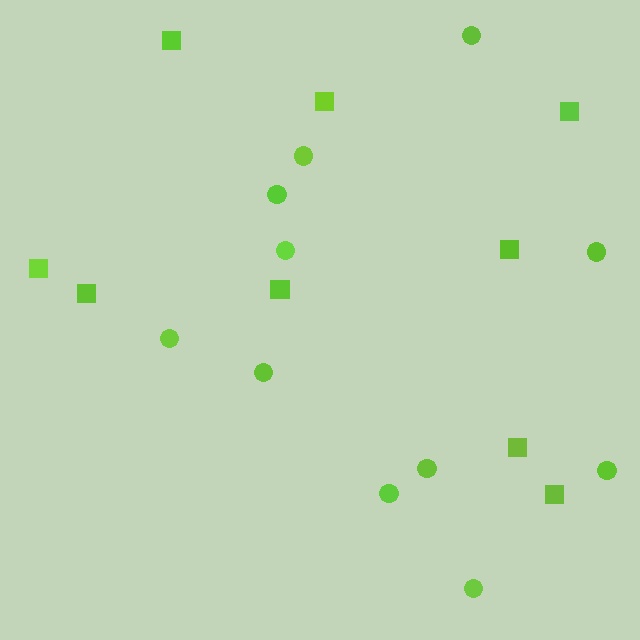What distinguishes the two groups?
There are 2 groups: one group of circles (11) and one group of squares (9).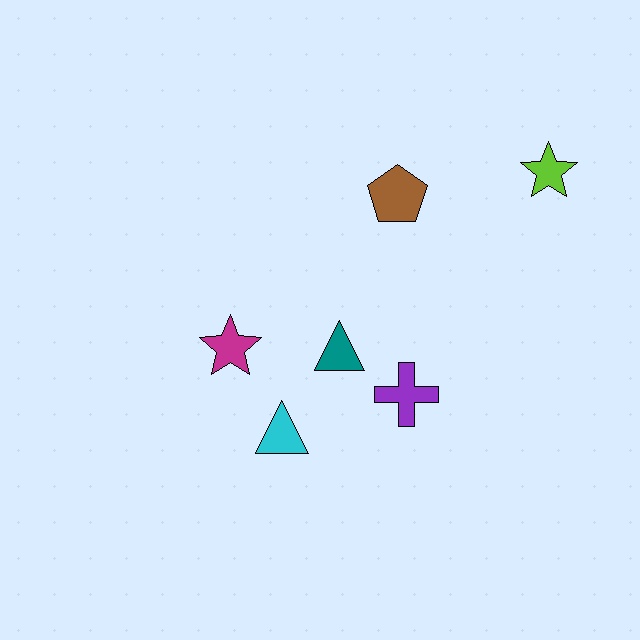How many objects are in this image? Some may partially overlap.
There are 6 objects.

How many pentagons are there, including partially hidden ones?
There is 1 pentagon.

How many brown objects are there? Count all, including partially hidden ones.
There is 1 brown object.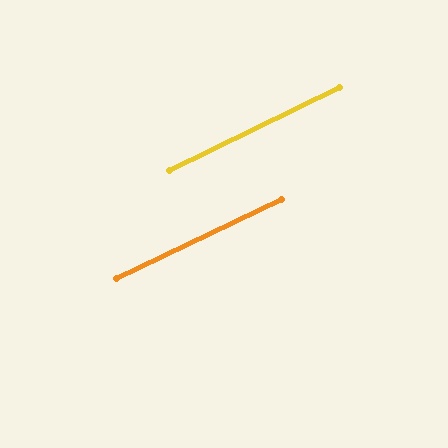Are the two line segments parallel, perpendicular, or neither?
Parallel — their directions differ by only 0.2°.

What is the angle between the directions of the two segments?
Approximately 0 degrees.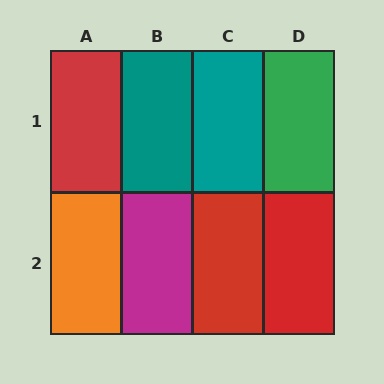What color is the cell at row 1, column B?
Teal.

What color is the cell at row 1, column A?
Red.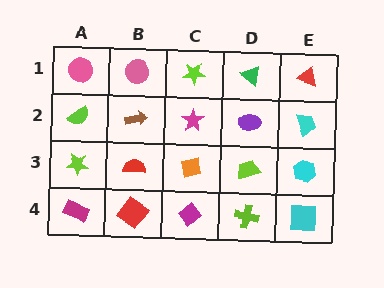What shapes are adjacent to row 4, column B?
A red semicircle (row 3, column B), a magenta rectangle (row 4, column A), a magenta diamond (row 4, column C).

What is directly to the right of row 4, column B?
A magenta diamond.